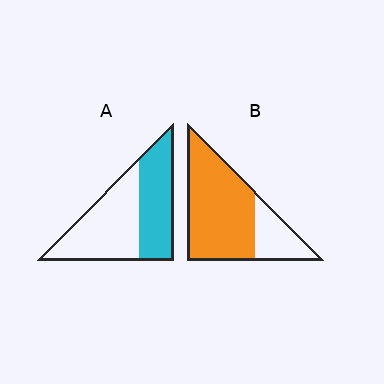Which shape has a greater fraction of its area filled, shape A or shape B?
Shape B.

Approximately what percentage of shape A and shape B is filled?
A is approximately 45% and B is approximately 75%.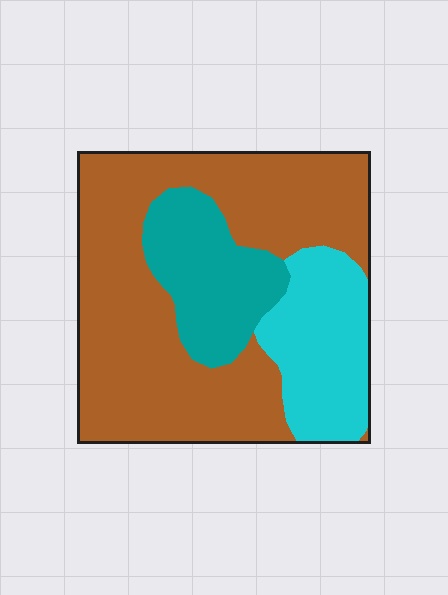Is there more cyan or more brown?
Brown.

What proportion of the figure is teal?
Teal takes up about one fifth (1/5) of the figure.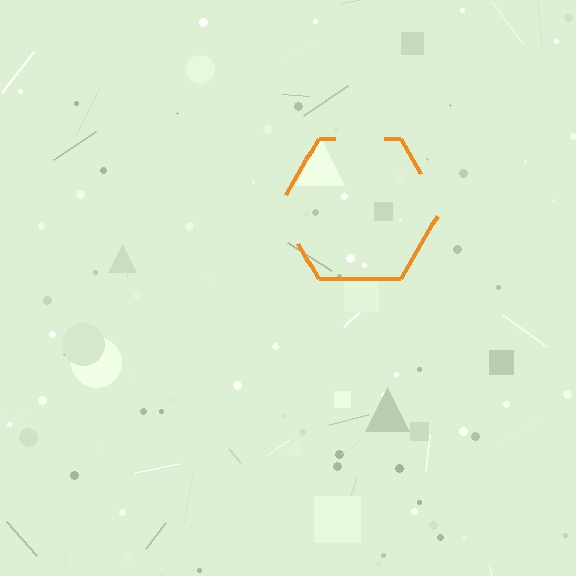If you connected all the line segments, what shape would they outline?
They would outline a hexagon.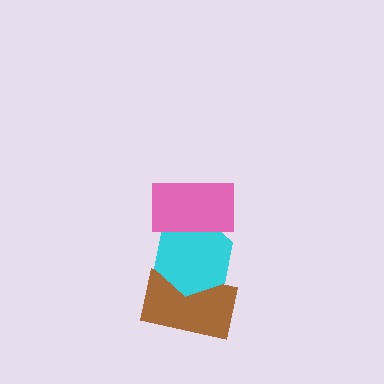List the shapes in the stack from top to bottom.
From top to bottom: the pink rectangle, the cyan hexagon, the brown rectangle.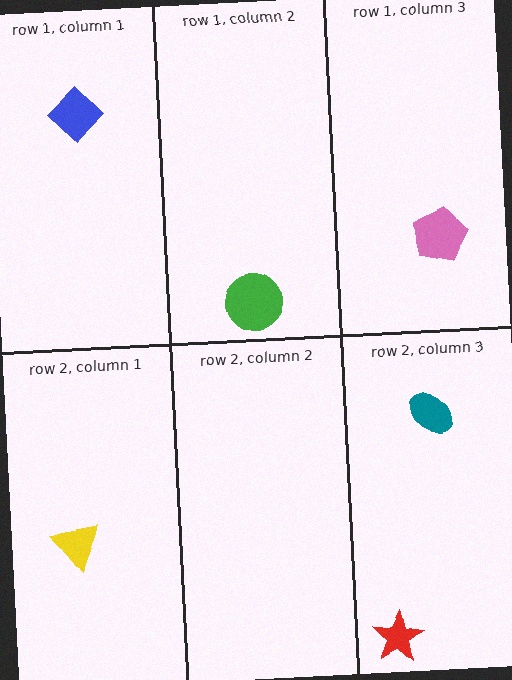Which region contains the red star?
The row 2, column 3 region.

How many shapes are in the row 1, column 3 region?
1.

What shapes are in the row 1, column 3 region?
The pink pentagon.